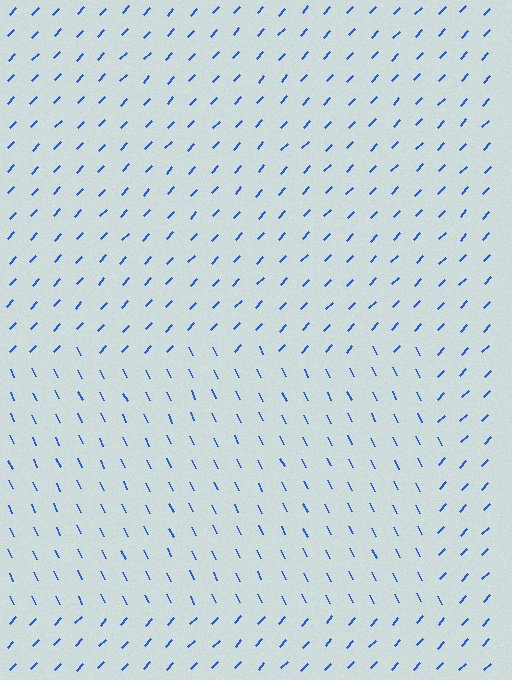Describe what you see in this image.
The image is filled with small blue line segments. A rectangle region in the image has lines oriented differently from the surrounding lines, creating a visible texture boundary.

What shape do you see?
I see a rectangle.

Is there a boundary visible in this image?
Yes, there is a texture boundary formed by a change in line orientation.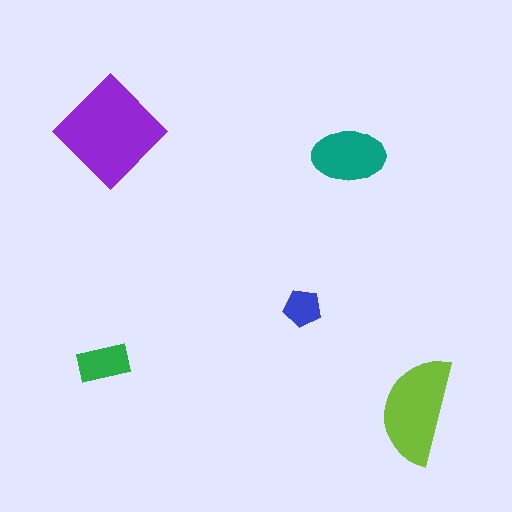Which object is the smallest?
The blue pentagon.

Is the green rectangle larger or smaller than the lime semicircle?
Smaller.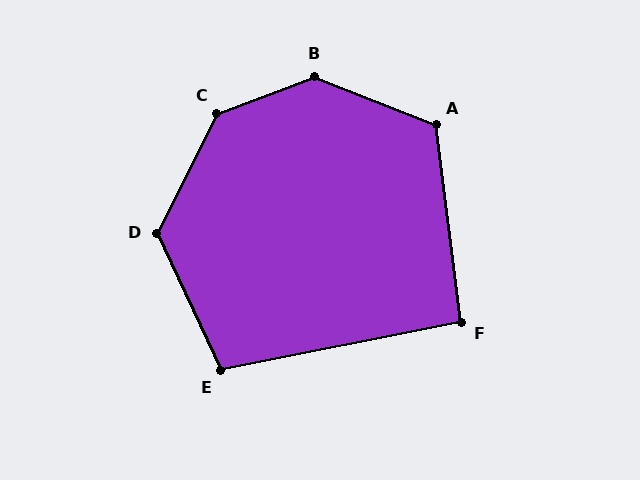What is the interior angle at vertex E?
Approximately 104 degrees (obtuse).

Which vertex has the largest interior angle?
B, at approximately 138 degrees.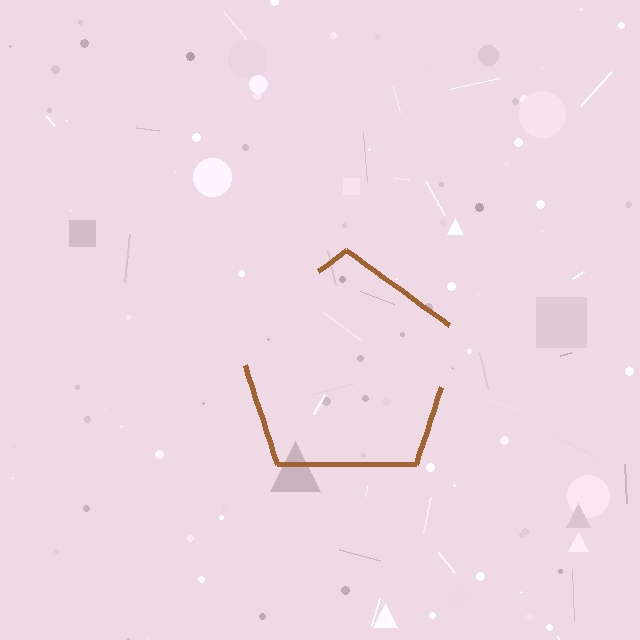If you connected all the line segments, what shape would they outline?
They would outline a pentagon.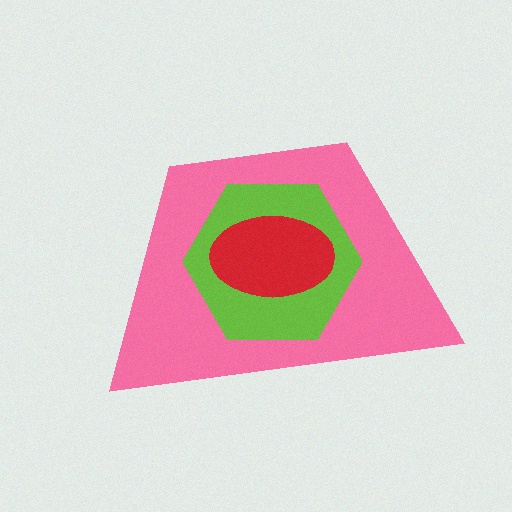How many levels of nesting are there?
3.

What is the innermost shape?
The red ellipse.